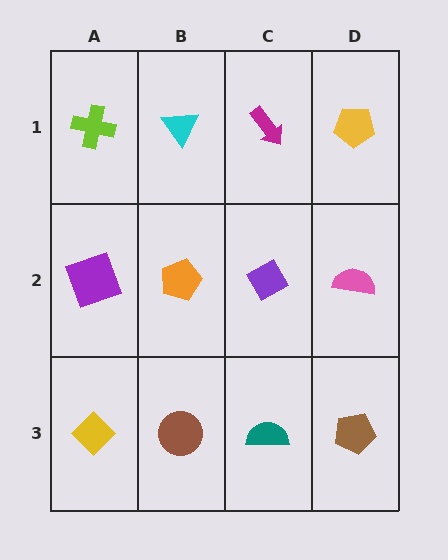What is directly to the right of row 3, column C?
A brown pentagon.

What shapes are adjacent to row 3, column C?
A purple diamond (row 2, column C), a brown circle (row 3, column B), a brown pentagon (row 3, column D).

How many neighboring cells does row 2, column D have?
3.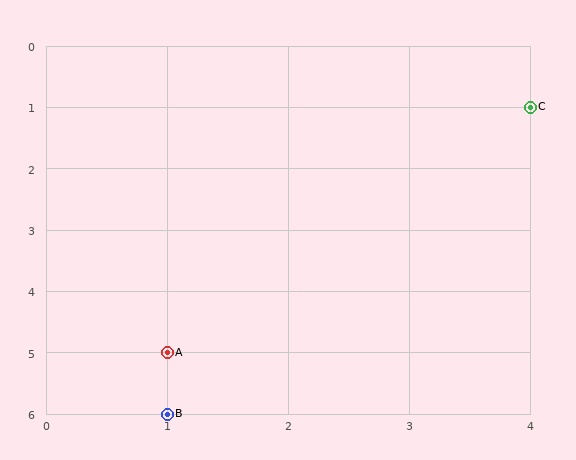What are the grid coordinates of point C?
Point C is at grid coordinates (4, 1).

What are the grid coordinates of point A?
Point A is at grid coordinates (1, 5).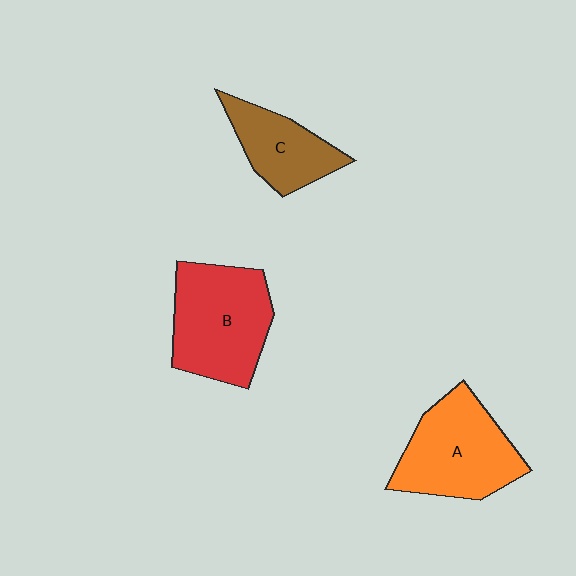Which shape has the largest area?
Shape B (red).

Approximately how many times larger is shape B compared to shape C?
Approximately 1.6 times.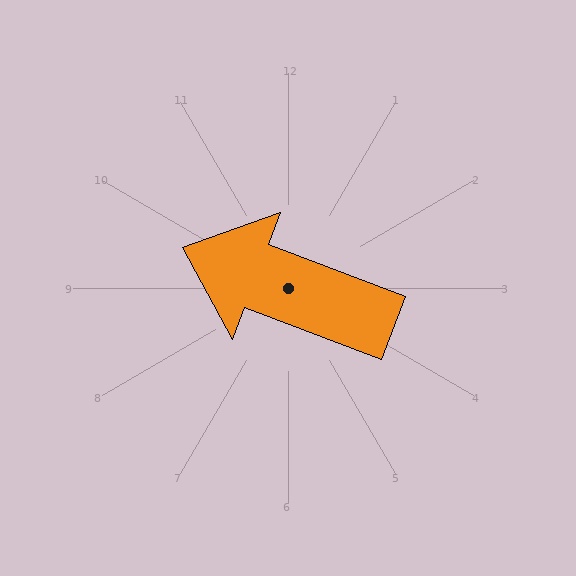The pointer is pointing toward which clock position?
Roughly 10 o'clock.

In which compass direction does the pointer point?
West.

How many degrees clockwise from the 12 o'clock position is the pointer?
Approximately 291 degrees.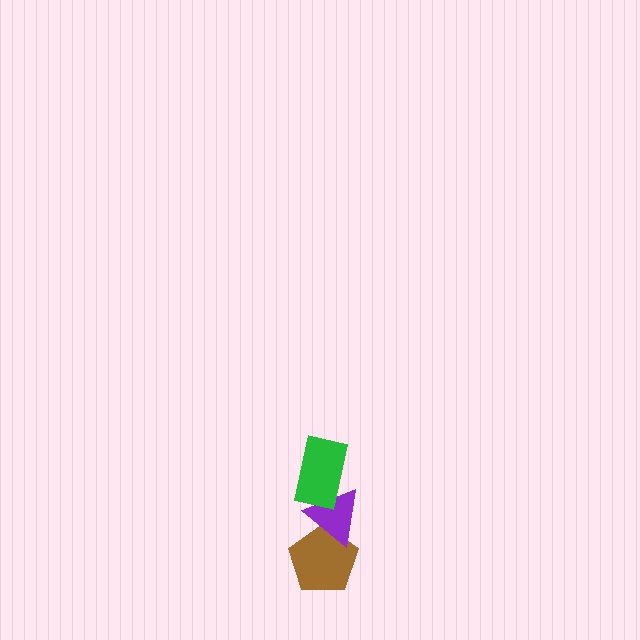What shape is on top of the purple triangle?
The green rectangle is on top of the purple triangle.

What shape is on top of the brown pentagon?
The purple triangle is on top of the brown pentagon.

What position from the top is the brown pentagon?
The brown pentagon is 3rd from the top.